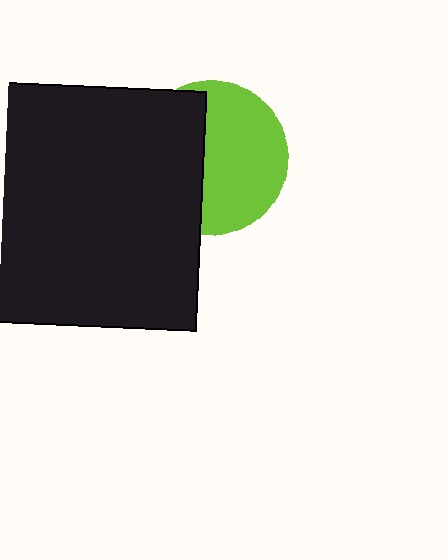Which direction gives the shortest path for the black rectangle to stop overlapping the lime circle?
Moving left gives the shortest separation.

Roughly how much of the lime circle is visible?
About half of it is visible (roughly 56%).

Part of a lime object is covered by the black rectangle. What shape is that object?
It is a circle.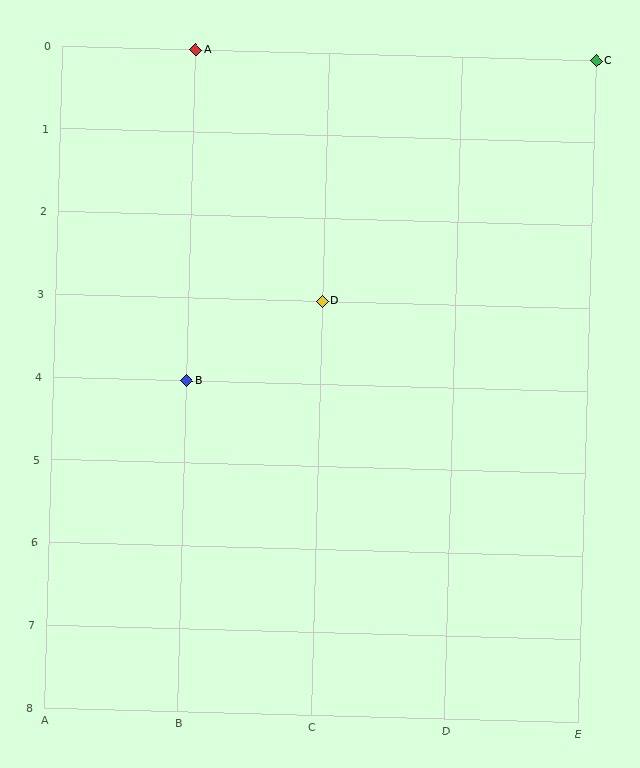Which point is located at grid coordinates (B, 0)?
Point A is at (B, 0).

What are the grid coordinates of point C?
Point C is at grid coordinates (E, 0).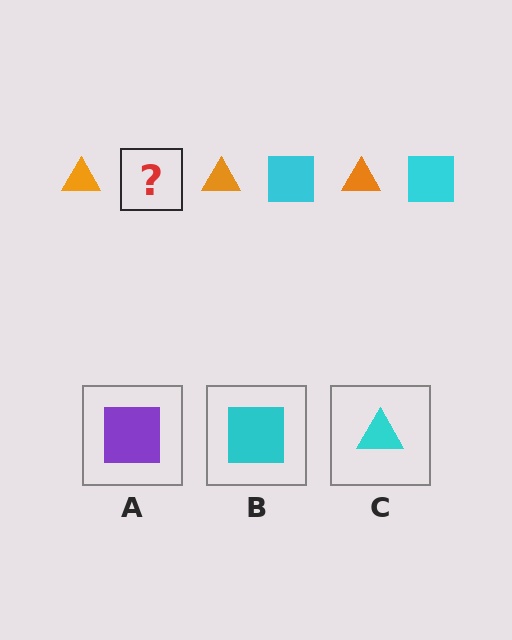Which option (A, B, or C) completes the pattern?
B.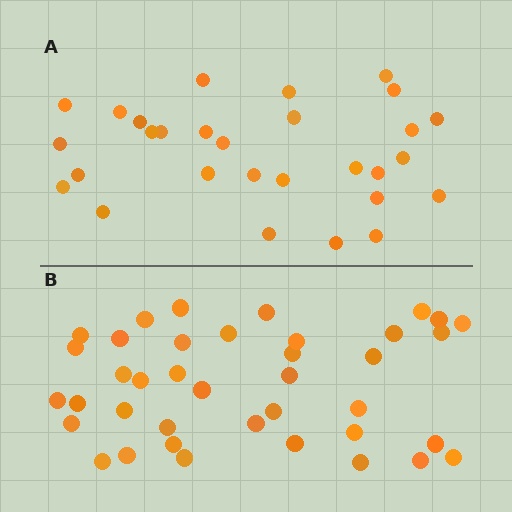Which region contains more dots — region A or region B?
Region B (the bottom region) has more dots.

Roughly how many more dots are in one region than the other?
Region B has roughly 10 or so more dots than region A.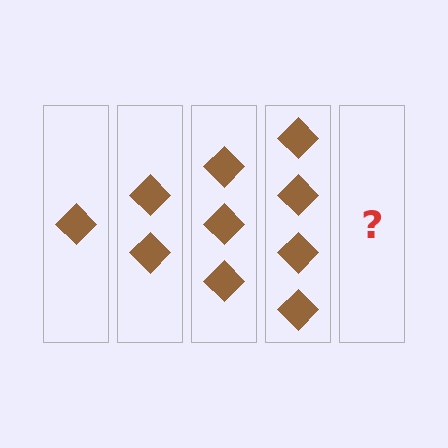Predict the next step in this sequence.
The next step is 5 diamonds.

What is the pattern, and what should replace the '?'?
The pattern is that each step adds one more diamond. The '?' should be 5 diamonds.